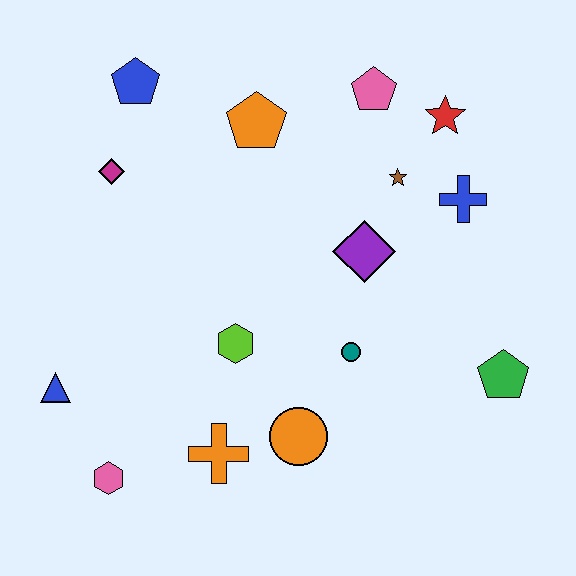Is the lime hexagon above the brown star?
No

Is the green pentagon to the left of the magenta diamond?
No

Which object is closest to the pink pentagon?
The red star is closest to the pink pentagon.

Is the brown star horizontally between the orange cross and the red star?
Yes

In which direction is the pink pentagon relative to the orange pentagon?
The pink pentagon is to the right of the orange pentagon.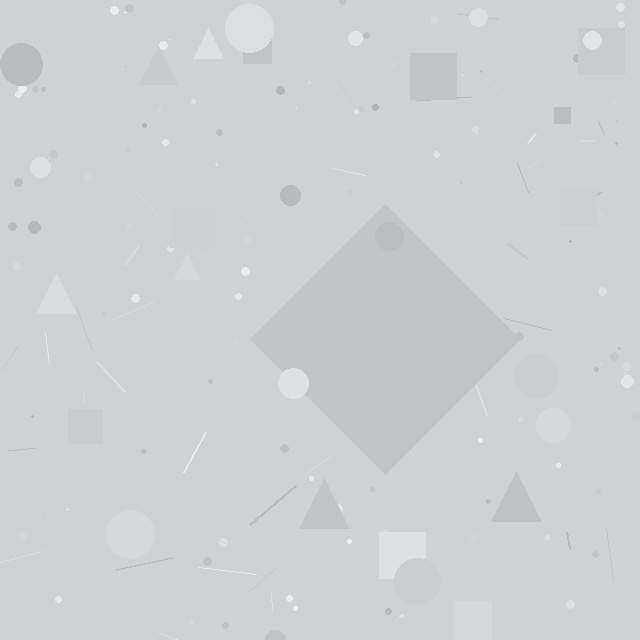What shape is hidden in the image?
A diamond is hidden in the image.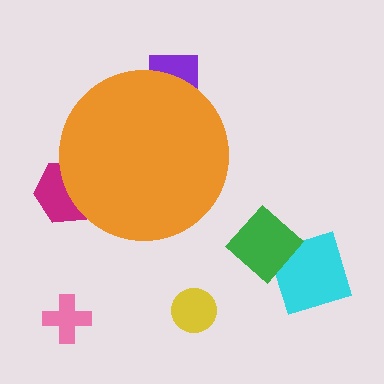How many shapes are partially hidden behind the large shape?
2 shapes are partially hidden.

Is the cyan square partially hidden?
No, the cyan square is fully visible.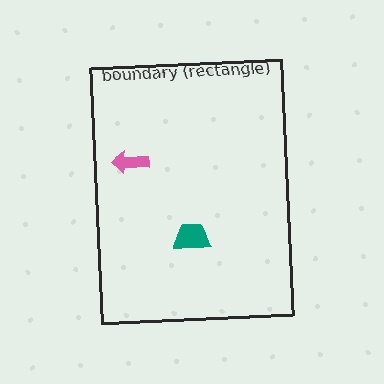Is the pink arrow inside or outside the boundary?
Inside.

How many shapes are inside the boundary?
2 inside, 0 outside.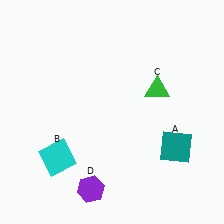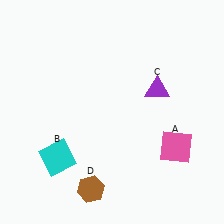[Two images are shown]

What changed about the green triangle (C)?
In Image 1, C is green. In Image 2, it changed to purple.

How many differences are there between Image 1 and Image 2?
There are 3 differences between the two images.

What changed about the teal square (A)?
In Image 1, A is teal. In Image 2, it changed to pink.